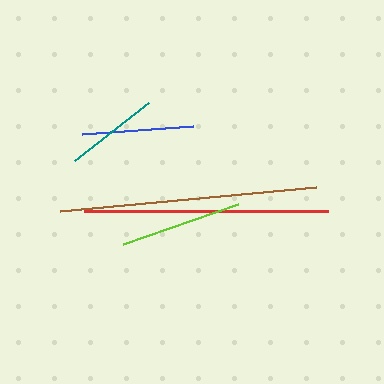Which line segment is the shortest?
The teal line is the shortest at approximately 94 pixels.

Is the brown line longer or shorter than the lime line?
The brown line is longer than the lime line.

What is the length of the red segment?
The red segment is approximately 244 pixels long.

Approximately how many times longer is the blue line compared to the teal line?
The blue line is approximately 1.2 times the length of the teal line.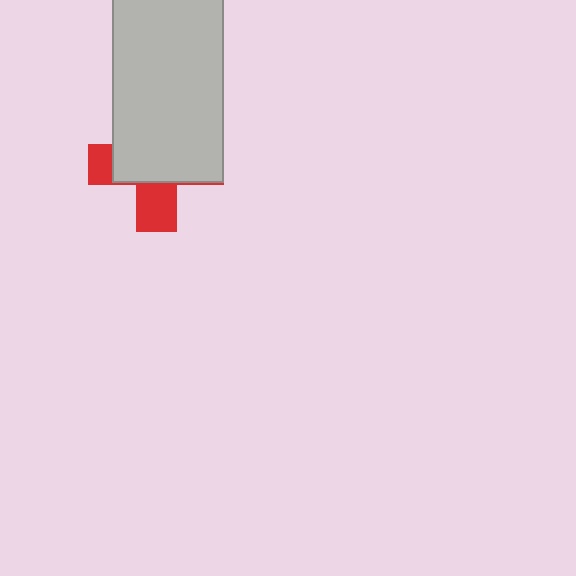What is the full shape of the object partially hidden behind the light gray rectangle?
The partially hidden object is a red cross.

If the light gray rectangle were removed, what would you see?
You would see the complete red cross.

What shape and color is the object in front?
The object in front is a light gray rectangle.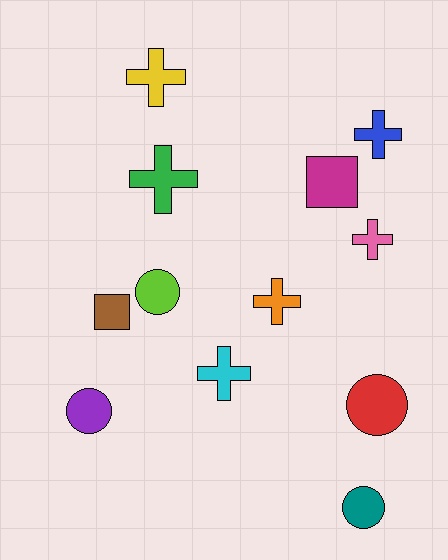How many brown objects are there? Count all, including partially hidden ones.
There is 1 brown object.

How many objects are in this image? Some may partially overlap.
There are 12 objects.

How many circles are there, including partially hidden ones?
There are 4 circles.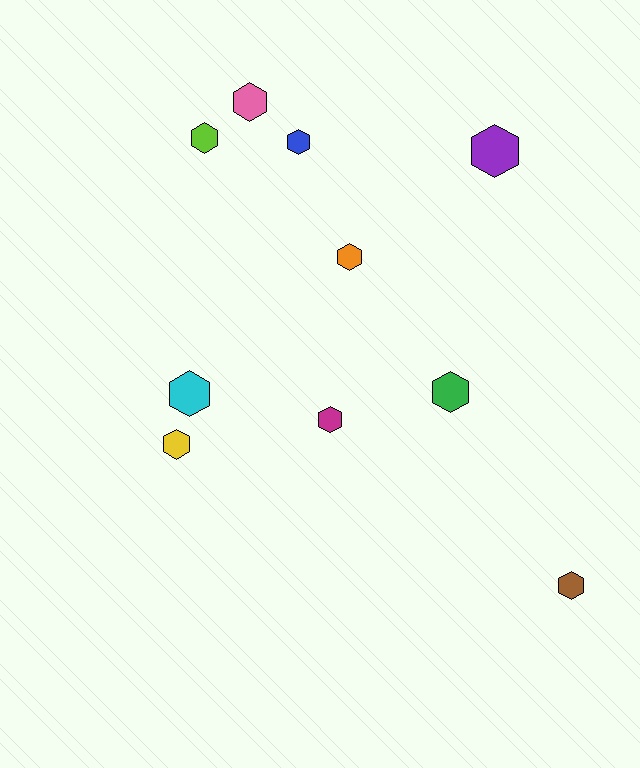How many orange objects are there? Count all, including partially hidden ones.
There is 1 orange object.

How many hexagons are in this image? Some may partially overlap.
There are 10 hexagons.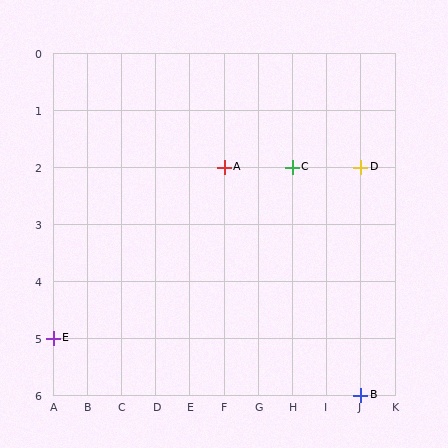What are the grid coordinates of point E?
Point E is at grid coordinates (A, 5).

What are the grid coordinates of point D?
Point D is at grid coordinates (J, 2).